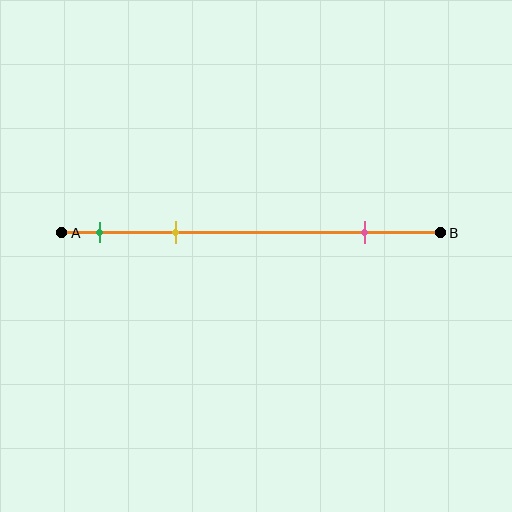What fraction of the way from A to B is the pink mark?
The pink mark is approximately 80% (0.8) of the way from A to B.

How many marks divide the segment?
There are 3 marks dividing the segment.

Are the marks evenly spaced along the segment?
No, the marks are not evenly spaced.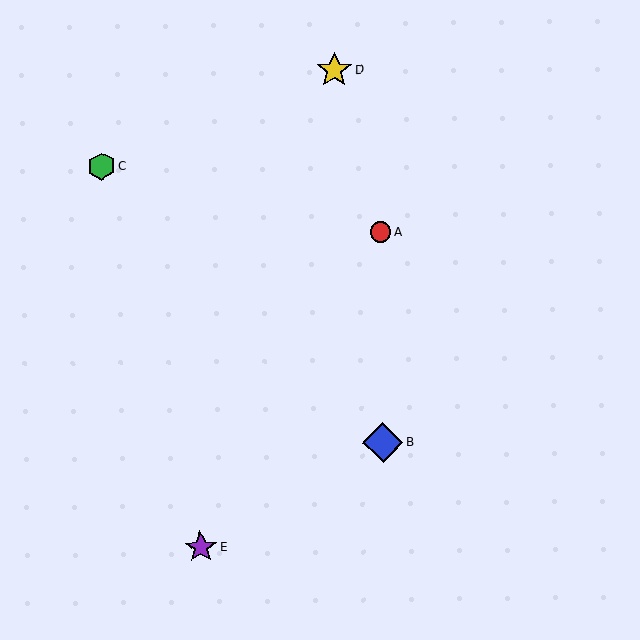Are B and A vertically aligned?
Yes, both are at x≈383.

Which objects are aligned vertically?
Objects A, B are aligned vertically.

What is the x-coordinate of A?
Object A is at x≈380.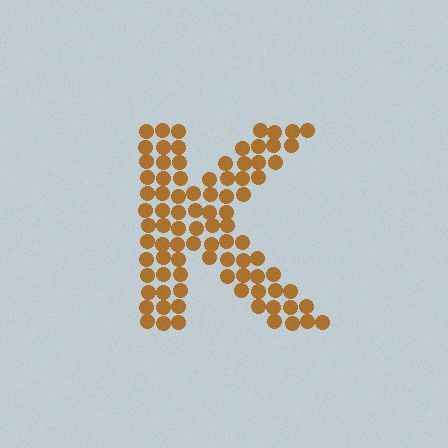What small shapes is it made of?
It is made of small circles.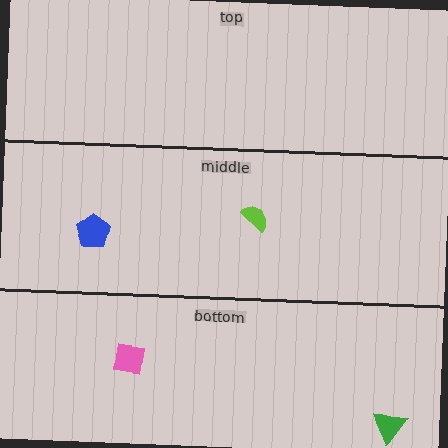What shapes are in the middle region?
The blue pentagon, the lime semicircle.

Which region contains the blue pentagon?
The middle region.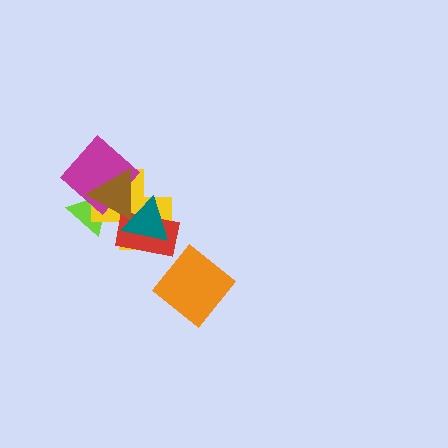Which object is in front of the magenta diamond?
The brown triangle is in front of the magenta diamond.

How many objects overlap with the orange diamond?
0 objects overlap with the orange diamond.